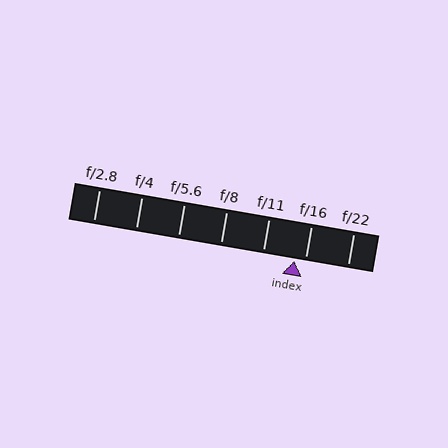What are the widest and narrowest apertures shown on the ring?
The widest aperture shown is f/2.8 and the narrowest is f/22.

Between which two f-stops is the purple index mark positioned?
The index mark is between f/11 and f/16.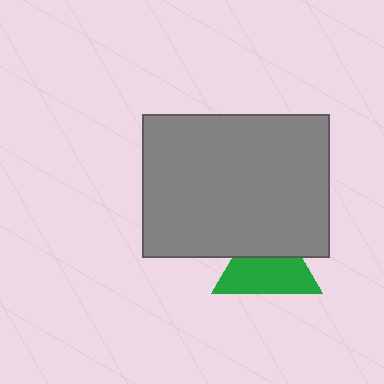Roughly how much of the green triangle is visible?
About half of it is visible (roughly 61%).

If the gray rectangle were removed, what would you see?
You would see the complete green triangle.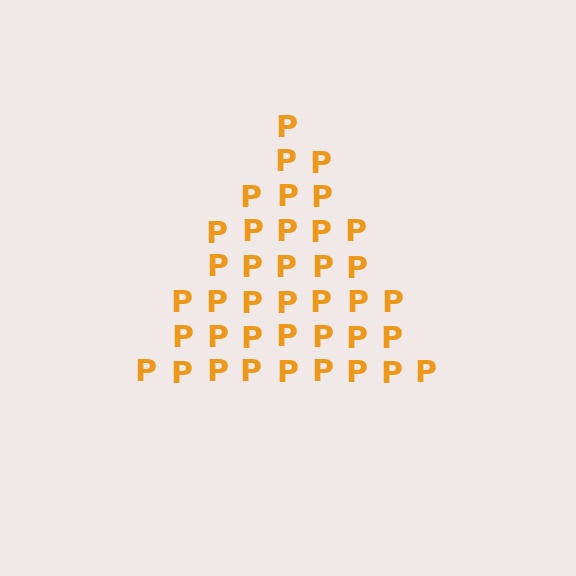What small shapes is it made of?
It is made of small letter P's.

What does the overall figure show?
The overall figure shows a triangle.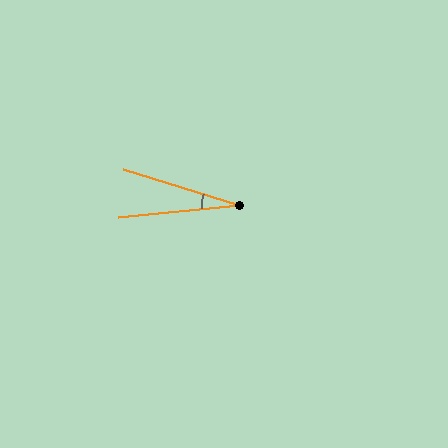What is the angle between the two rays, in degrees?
Approximately 23 degrees.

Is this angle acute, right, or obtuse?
It is acute.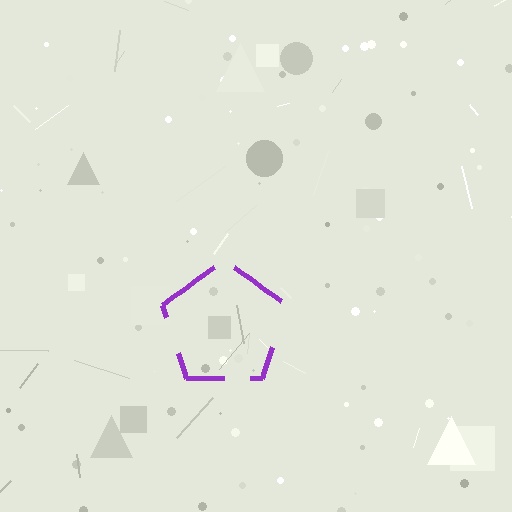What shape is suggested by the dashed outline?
The dashed outline suggests a pentagon.